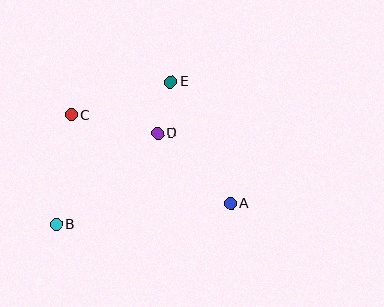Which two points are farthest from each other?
Points B and E are farthest from each other.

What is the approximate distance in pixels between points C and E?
The distance between C and E is approximately 105 pixels.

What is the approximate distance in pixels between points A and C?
The distance between A and C is approximately 182 pixels.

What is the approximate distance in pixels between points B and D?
The distance between B and D is approximately 136 pixels.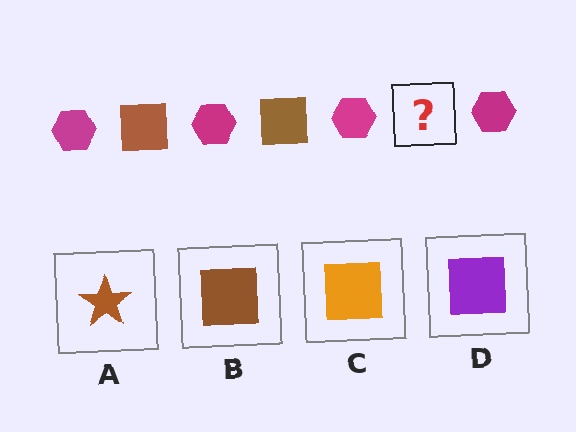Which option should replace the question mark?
Option B.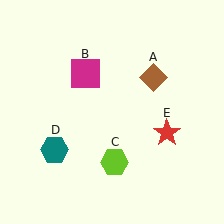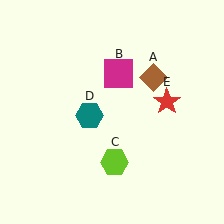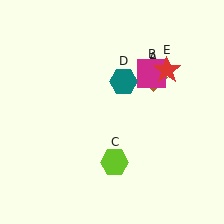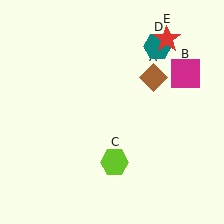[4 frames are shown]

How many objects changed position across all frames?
3 objects changed position: magenta square (object B), teal hexagon (object D), red star (object E).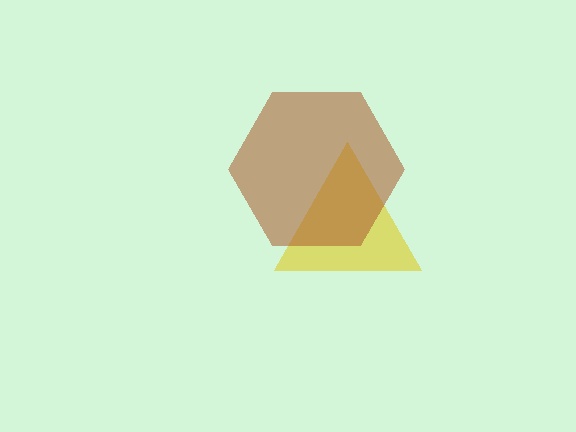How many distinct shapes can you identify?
There are 2 distinct shapes: a yellow triangle, a brown hexagon.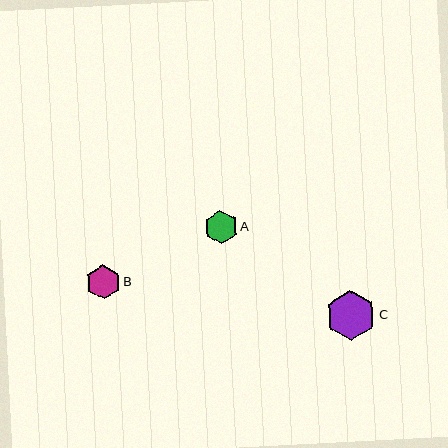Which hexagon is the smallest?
Hexagon A is the smallest with a size of approximately 34 pixels.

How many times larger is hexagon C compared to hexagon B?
Hexagon C is approximately 1.5 times the size of hexagon B.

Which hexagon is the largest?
Hexagon C is the largest with a size of approximately 50 pixels.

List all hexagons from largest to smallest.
From largest to smallest: C, B, A.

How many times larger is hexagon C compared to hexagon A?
Hexagon C is approximately 1.5 times the size of hexagon A.